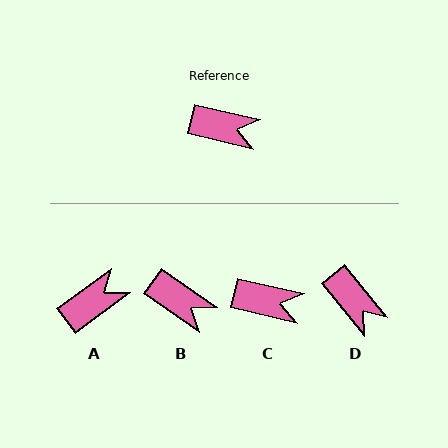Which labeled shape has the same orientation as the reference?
C.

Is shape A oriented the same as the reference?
No, it is off by about 49 degrees.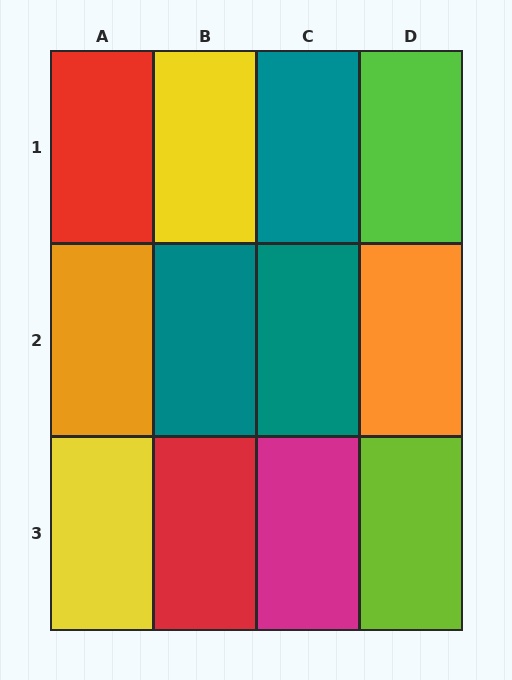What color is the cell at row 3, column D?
Lime.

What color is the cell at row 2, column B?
Teal.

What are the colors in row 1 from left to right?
Red, yellow, teal, lime.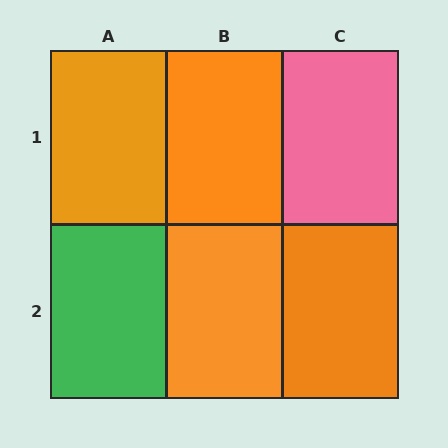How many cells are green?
1 cell is green.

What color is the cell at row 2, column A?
Green.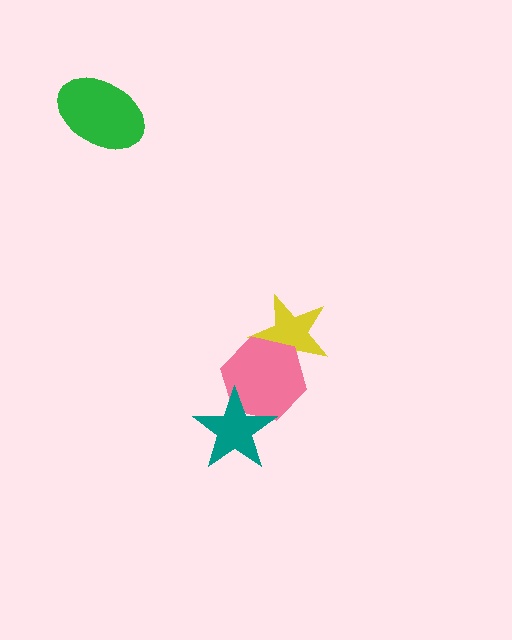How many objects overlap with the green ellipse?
0 objects overlap with the green ellipse.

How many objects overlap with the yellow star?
1 object overlaps with the yellow star.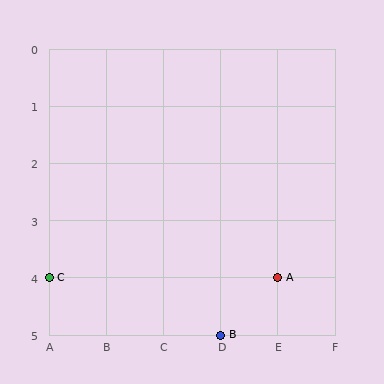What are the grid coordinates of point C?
Point C is at grid coordinates (A, 4).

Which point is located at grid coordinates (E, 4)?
Point A is at (E, 4).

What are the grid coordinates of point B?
Point B is at grid coordinates (D, 5).